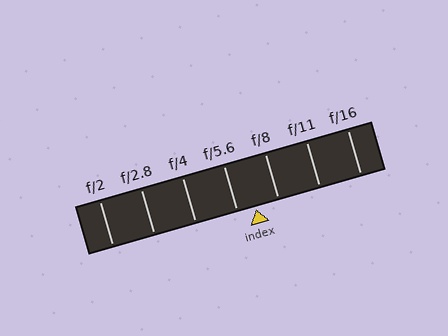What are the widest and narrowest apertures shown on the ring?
The widest aperture shown is f/2 and the narrowest is f/16.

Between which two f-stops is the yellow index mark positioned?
The index mark is between f/5.6 and f/8.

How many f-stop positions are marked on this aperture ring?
There are 7 f-stop positions marked.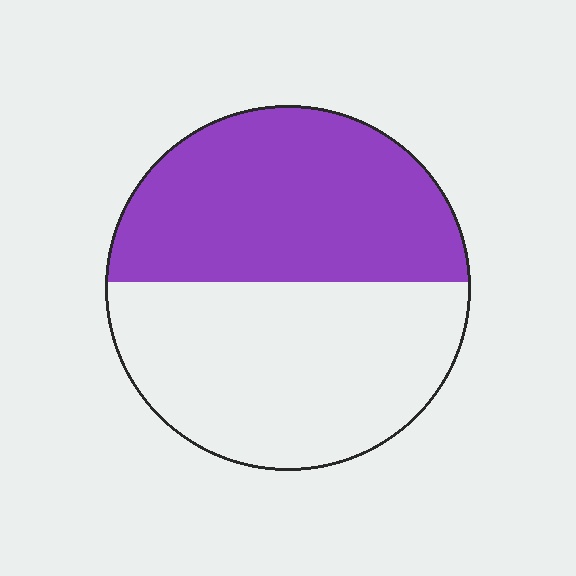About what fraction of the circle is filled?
About one half (1/2).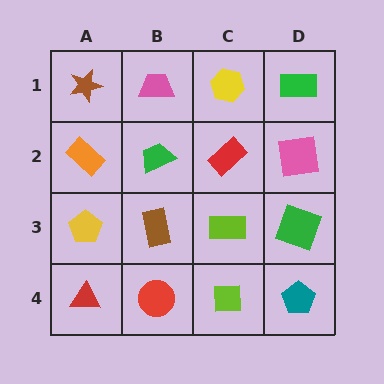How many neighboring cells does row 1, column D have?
2.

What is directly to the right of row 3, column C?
A green square.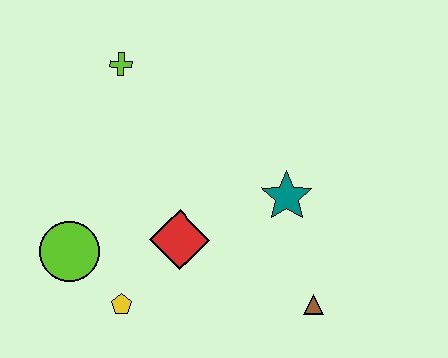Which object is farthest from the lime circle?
The brown triangle is farthest from the lime circle.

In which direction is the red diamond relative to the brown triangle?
The red diamond is to the left of the brown triangle.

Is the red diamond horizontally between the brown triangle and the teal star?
No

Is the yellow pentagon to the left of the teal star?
Yes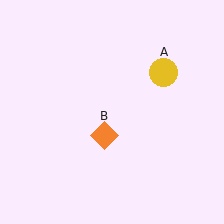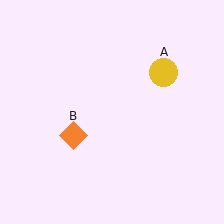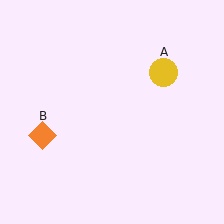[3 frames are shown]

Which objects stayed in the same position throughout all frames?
Yellow circle (object A) remained stationary.